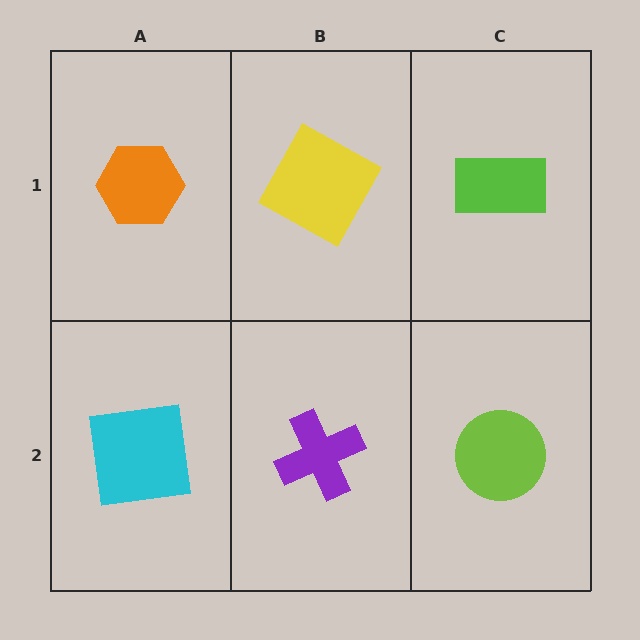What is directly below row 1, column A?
A cyan square.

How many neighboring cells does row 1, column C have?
2.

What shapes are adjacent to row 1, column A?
A cyan square (row 2, column A), a yellow square (row 1, column B).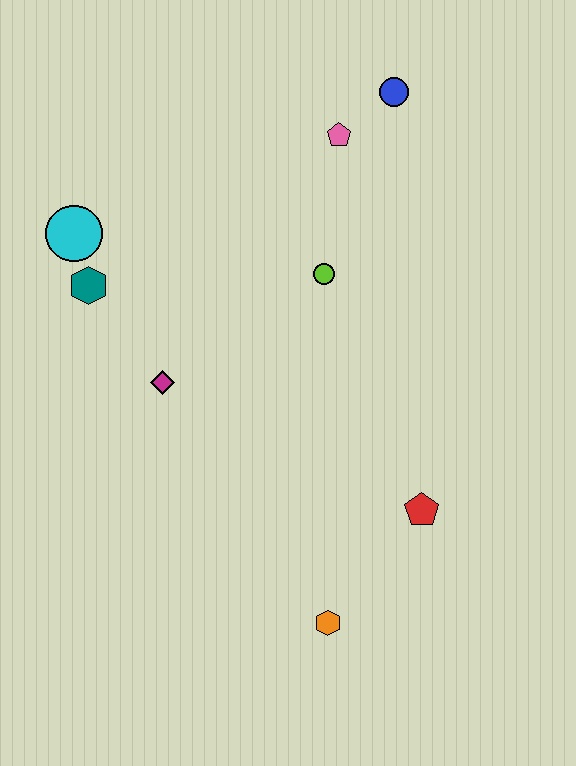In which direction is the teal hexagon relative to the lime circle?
The teal hexagon is to the left of the lime circle.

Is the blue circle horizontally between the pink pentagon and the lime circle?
No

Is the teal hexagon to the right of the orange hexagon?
No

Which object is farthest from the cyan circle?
The orange hexagon is farthest from the cyan circle.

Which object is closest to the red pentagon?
The orange hexagon is closest to the red pentagon.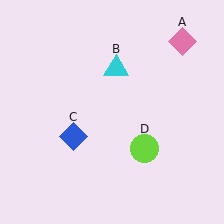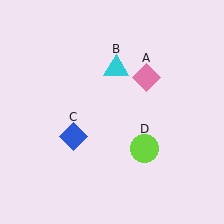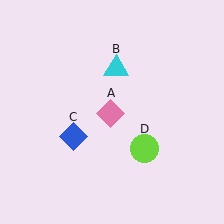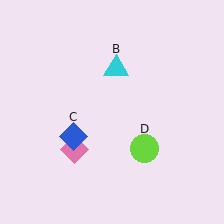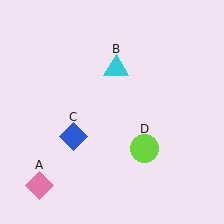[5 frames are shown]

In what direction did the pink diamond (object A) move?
The pink diamond (object A) moved down and to the left.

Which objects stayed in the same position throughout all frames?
Cyan triangle (object B) and blue diamond (object C) and lime circle (object D) remained stationary.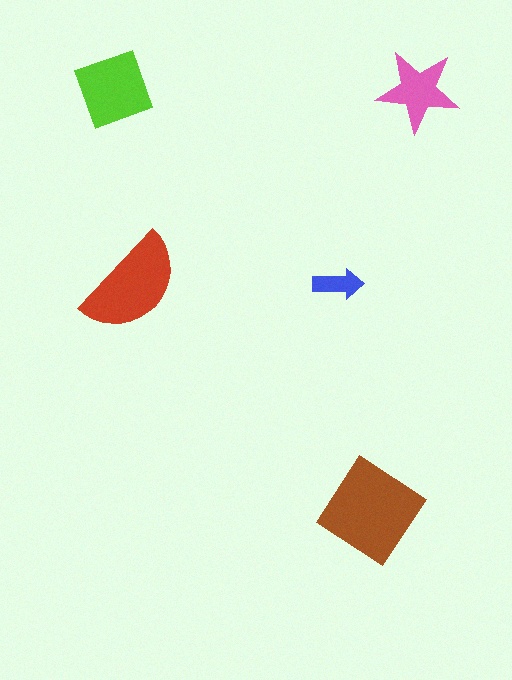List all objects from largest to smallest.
The brown diamond, the red semicircle, the lime square, the pink star, the blue arrow.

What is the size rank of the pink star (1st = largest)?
4th.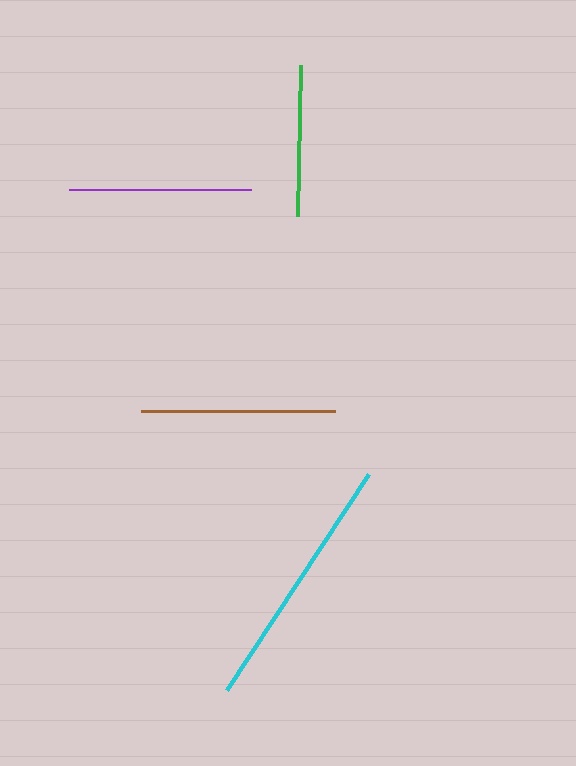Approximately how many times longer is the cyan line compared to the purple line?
The cyan line is approximately 1.4 times the length of the purple line.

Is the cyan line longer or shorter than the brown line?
The cyan line is longer than the brown line.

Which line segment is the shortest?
The green line is the shortest at approximately 151 pixels.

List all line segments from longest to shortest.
From longest to shortest: cyan, brown, purple, green.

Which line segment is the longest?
The cyan line is the longest at approximately 259 pixels.